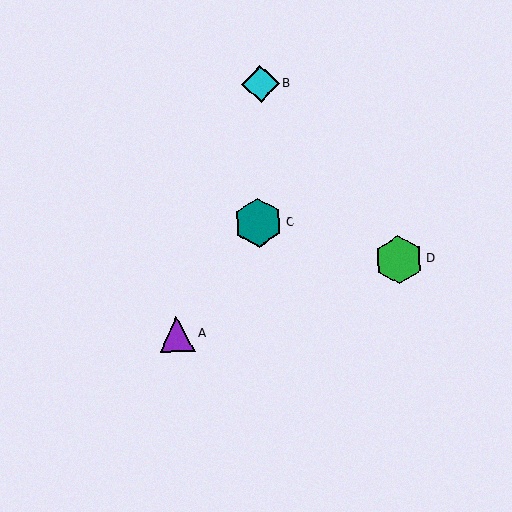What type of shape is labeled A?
Shape A is a purple triangle.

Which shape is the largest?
The teal hexagon (labeled C) is the largest.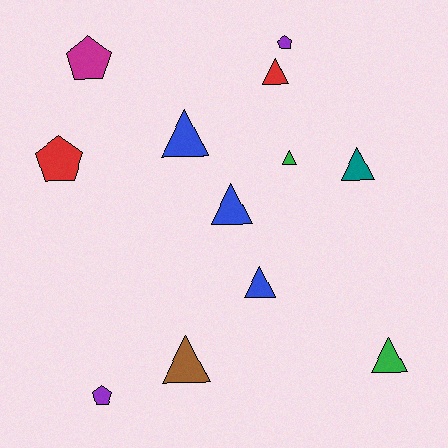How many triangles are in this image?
There are 8 triangles.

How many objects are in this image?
There are 12 objects.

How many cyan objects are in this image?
There are no cyan objects.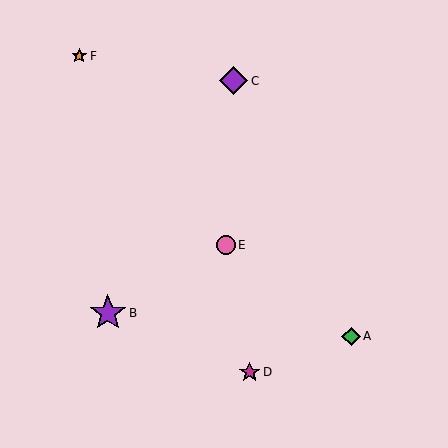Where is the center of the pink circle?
The center of the pink circle is at (226, 245).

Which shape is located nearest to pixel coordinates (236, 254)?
The pink circle (labeled E) at (226, 245) is nearest to that location.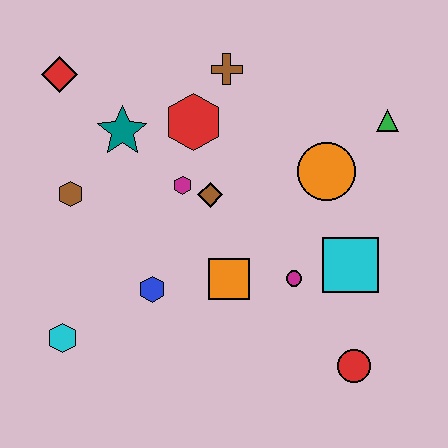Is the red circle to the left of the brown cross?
No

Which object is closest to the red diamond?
The teal star is closest to the red diamond.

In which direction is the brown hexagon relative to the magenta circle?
The brown hexagon is to the left of the magenta circle.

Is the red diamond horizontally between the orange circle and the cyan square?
No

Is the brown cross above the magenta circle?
Yes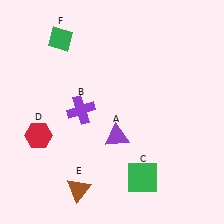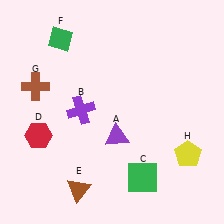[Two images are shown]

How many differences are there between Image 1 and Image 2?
There are 2 differences between the two images.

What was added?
A brown cross (G), a yellow pentagon (H) were added in Image 2.